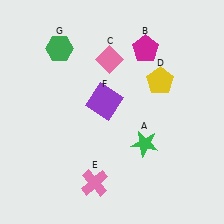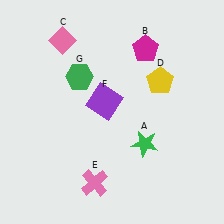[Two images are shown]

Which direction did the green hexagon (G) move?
The green hexagon (G) moved down.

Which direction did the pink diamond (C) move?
The pink diamond (C) moved left.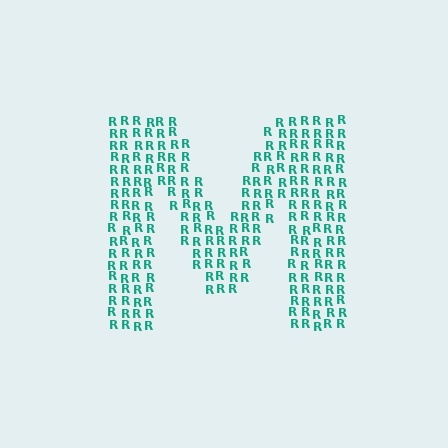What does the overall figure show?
The overall figure shows the letter M.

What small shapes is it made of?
It is made of small letter R's.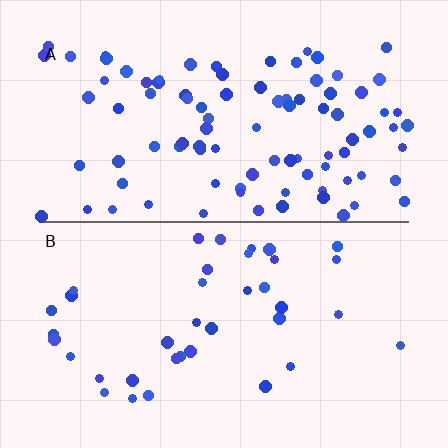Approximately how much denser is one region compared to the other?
Approximately 2.5× — region A over region B.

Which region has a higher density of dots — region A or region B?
A (the top).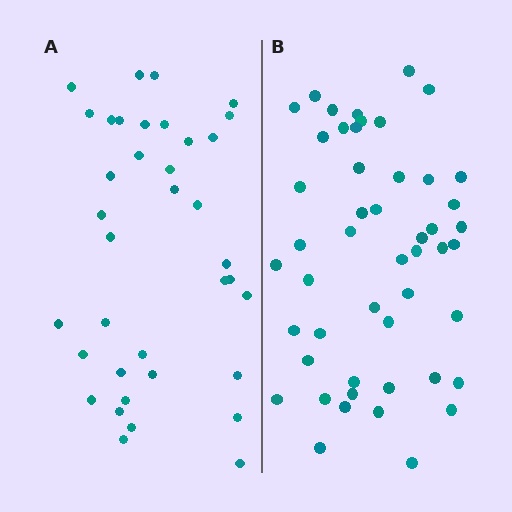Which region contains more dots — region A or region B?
Region B (the right region) has more dots.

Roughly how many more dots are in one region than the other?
Region B has roughly 12 or so more dots than region A.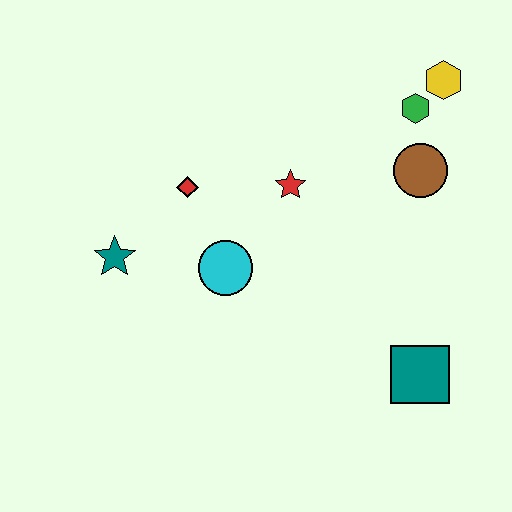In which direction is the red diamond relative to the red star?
The red diamond is to the left of the red star.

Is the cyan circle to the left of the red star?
Yes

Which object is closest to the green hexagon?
The yellow hexagon is closest to the green hexagon.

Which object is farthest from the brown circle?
The teal star is farthest from the brown circle.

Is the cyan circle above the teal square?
Yes